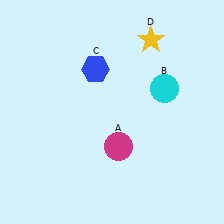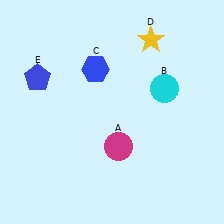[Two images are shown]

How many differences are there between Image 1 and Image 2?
There is 1 difference between the two images.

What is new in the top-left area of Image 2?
A blue pentagon (E) was added in the top-left area of Image 2.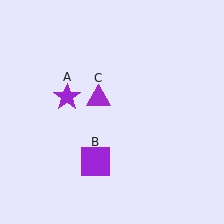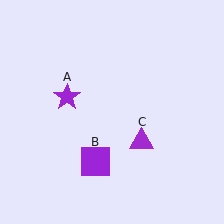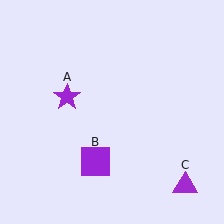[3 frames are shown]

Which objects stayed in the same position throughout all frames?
Purple star (object A) and purple square (object B) remained stationary.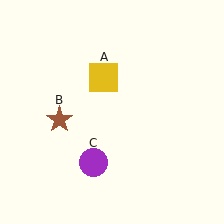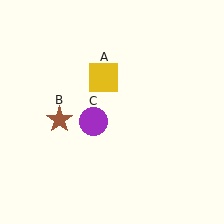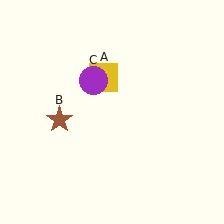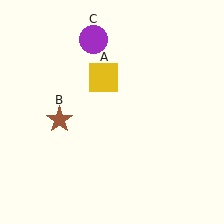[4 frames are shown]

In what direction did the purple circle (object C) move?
The purple circle (object C) moved up.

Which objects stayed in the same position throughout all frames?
Yellow square (object A) and brown star (object B) remained stationary.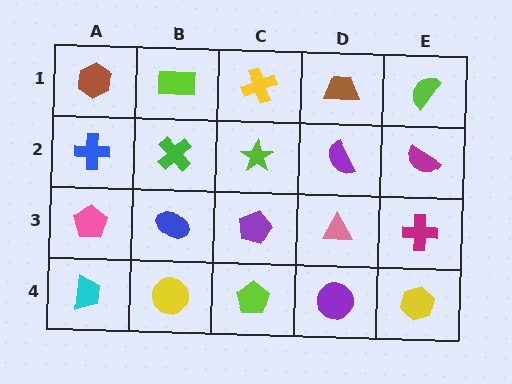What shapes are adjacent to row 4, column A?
A pink pentagon (row 3, column A), a yellow circle (row 4, column B).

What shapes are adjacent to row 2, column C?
A yellow cross (row 1, column C), a purple pentagon (row 3, column C), a green cross (row 2, column B), a purple semicircle (row 2, column D).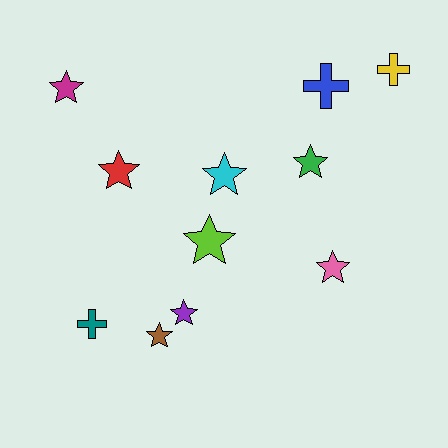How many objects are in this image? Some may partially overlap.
There are 11 objects.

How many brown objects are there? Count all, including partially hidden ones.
There is 1 brown object.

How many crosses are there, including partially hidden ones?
There are 3 crosses.